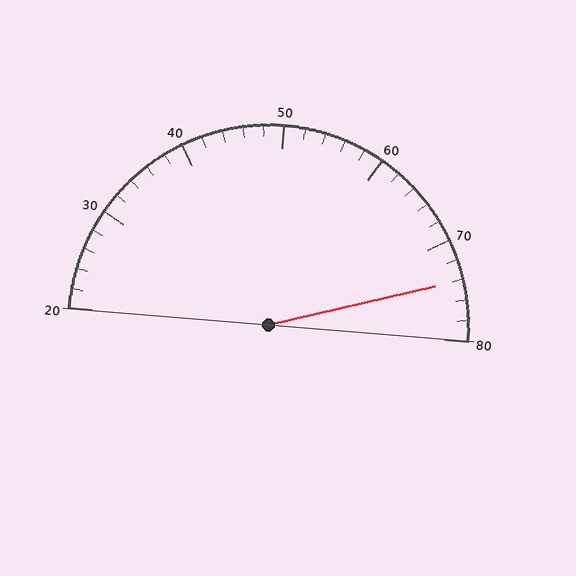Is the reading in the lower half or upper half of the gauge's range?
The reading is in the upper half of the range (20 to 80).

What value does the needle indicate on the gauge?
The needle indicates approximately 74.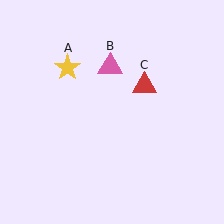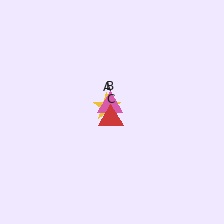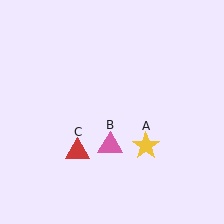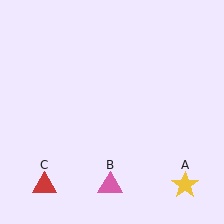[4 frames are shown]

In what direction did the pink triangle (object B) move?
The pink triangle (object B) moved down.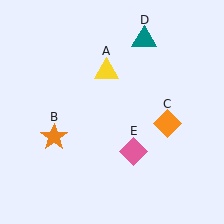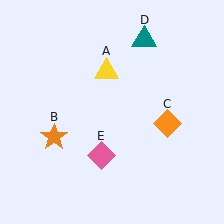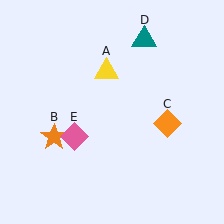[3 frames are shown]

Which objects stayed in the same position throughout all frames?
Yellow triangle (object A) and orange star (object B) and orange diamond (object C) and teal triangle (object D) remained stationary.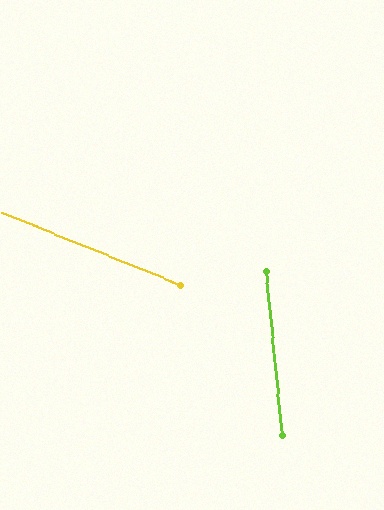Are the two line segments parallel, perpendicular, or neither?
Neither parallel nor perpendicular — they differ by about 62°.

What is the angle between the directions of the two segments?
Approximately 62 degrees.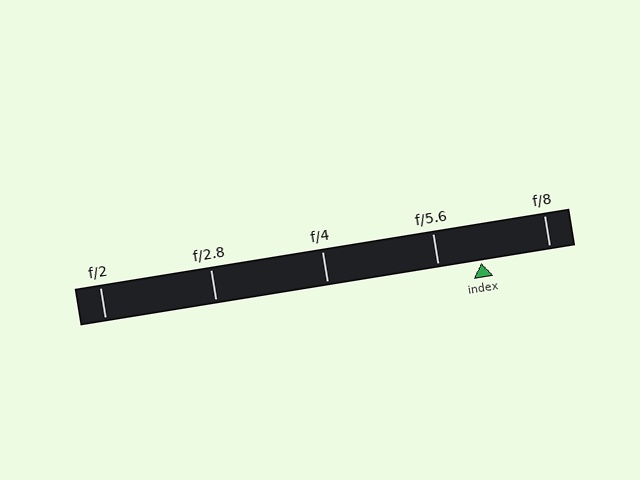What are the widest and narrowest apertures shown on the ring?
The widest aperture shown is f/2 and the narrowest is f/8.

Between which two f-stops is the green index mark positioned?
The index mark is between f/5.6 and f/8.